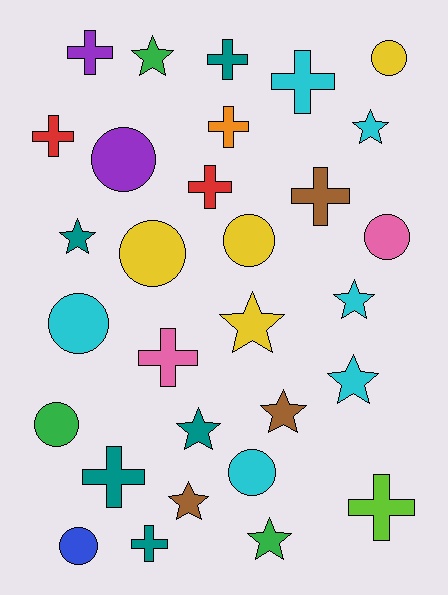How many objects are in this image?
There are 30 objects.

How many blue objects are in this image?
There is 1 blue object.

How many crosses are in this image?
There are 11 crosses.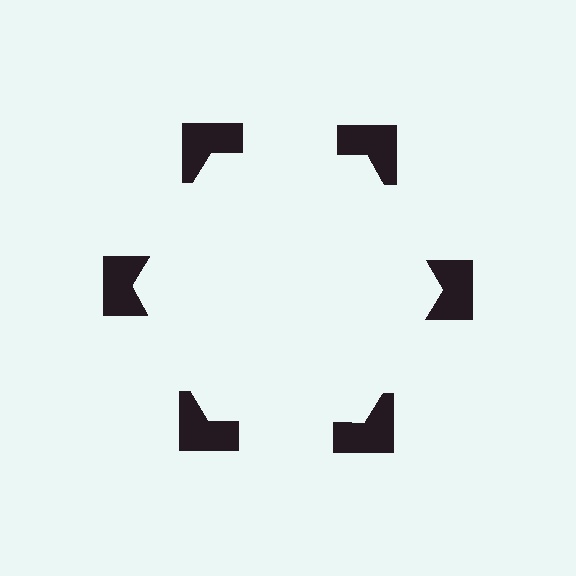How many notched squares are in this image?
There are 6 — one at each vertex of the illusory hexagon.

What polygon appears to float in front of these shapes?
An illusory hexagon — its edges are inferred from the aligned wedge cuts in the notched squares, not physically drawn.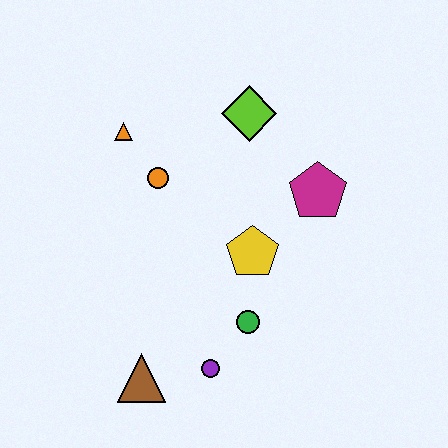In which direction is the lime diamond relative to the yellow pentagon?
The lime diamond is above the yellow pentagon.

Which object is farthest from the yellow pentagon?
The orange triangle is farthest from the yellow pentagon.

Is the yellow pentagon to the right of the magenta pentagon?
No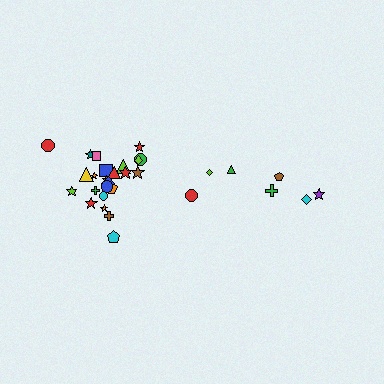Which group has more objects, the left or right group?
The left group.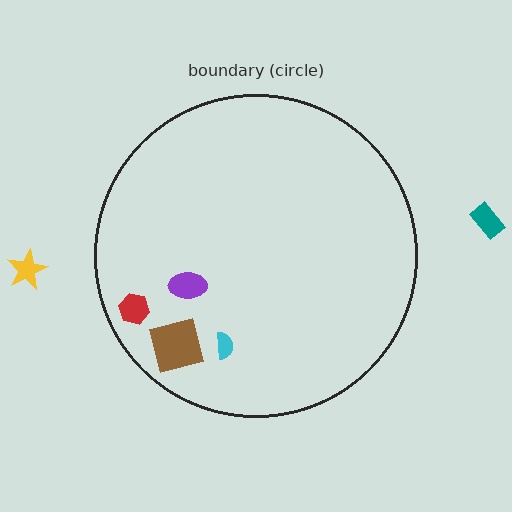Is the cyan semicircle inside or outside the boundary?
Inside.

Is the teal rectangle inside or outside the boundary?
Outside.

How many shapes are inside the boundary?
4 inside, 2 outside.